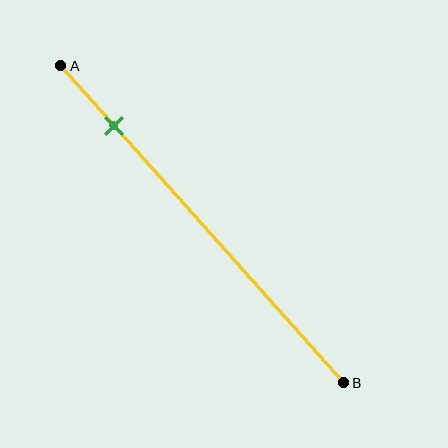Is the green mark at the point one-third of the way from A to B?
No, the mark is at about 20% from A, not at the 33% one-third point.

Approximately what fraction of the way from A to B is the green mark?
The green mark is approximately 20% of the way from A to B.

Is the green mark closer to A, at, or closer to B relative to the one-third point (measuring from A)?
The green mark is closer to point A than the one-third point of segment AB.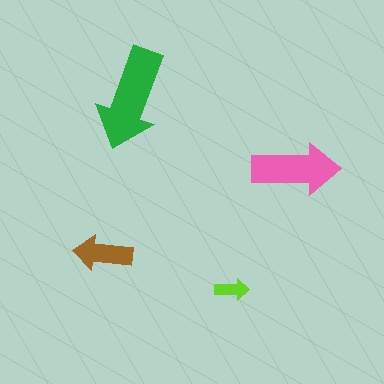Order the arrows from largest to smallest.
the green one, the pink one, the brown one, the lime one.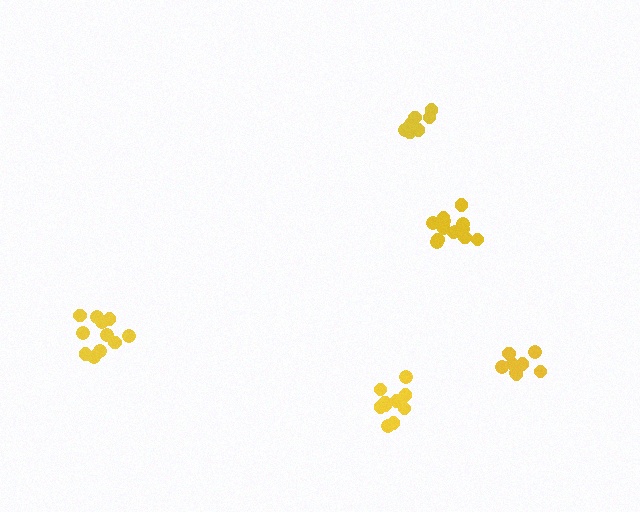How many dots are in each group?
Group 1: 11 dots, Group 2: 13 dots, Group 3: 7 dots, Group 4: 11 dots, Group 5: 8 dots (50 total).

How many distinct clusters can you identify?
There are 5 distinct clusters.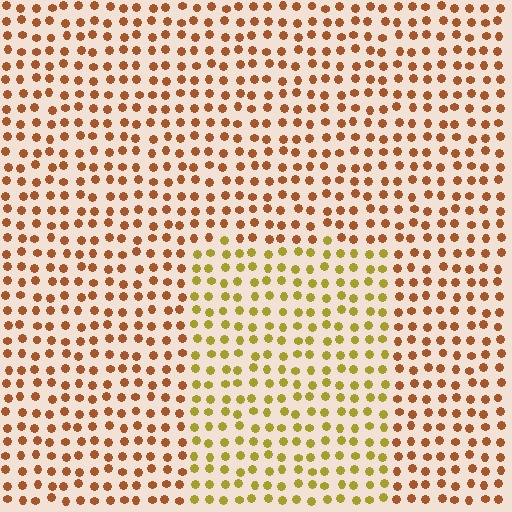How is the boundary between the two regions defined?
The boundary is defined purely by a slight shift in hue (about 37 degrees). Spacing, size, and orientation are identical on both sides.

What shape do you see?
I see a rectangle.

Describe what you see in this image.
The image is filled with small brown elements in a uniform arrangement. A rectangle-shaped region is visible where the elements are tinted to a slightly different hue, forming a subtle color boundary.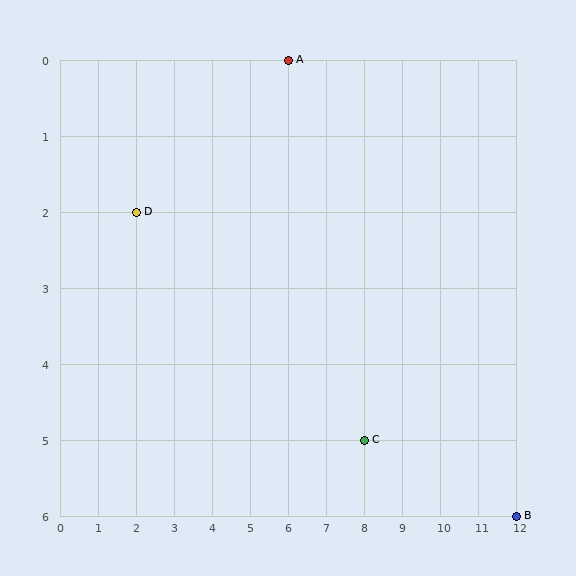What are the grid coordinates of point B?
Point B is at grid coordinates (12, 6).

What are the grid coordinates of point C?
Point C is at grid coordinates (8, 5).